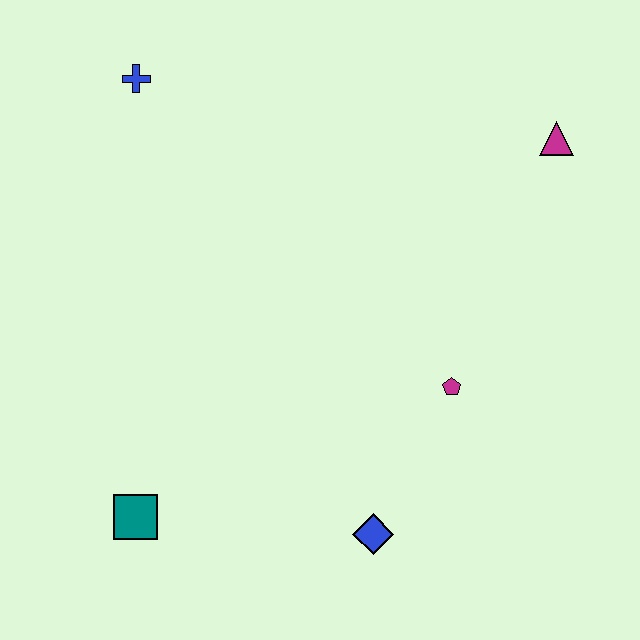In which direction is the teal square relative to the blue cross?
The teal square is below the blue cross.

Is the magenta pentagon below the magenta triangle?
Yes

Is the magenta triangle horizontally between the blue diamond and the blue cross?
No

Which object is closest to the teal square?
The blue diamond is closest to the teal square.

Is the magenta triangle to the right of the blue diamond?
Yes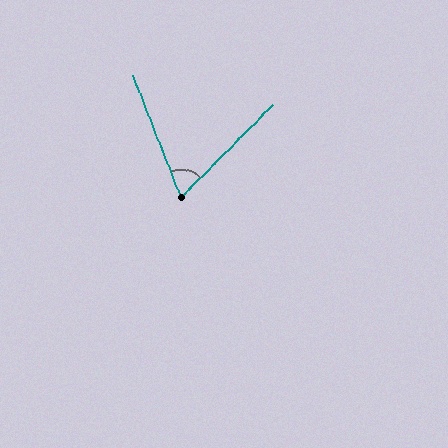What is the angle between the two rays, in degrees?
Approximately 66 degrees.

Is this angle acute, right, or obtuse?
It is acute.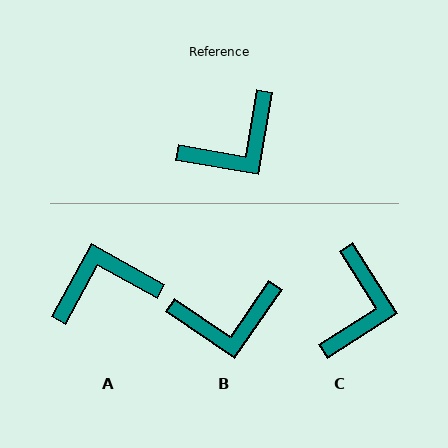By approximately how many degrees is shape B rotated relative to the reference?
Approximately 24 degrees clockwise.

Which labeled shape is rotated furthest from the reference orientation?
A, about 161 degrees away.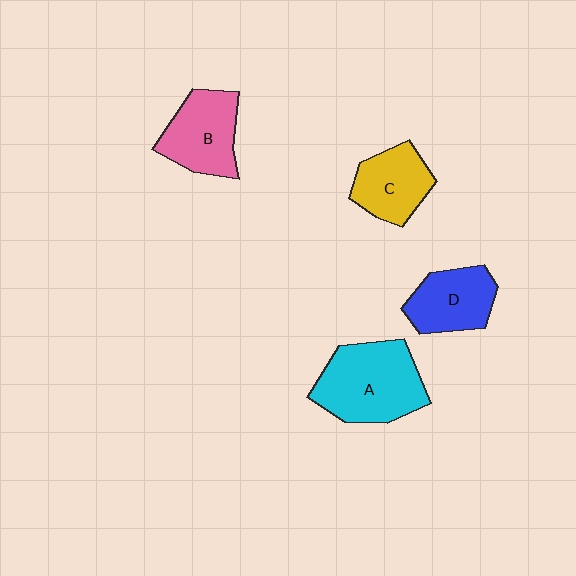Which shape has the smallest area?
Shape C (yellow).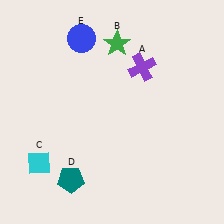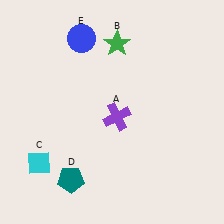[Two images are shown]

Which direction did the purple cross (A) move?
The purple cross (A) moved down.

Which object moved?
The purple cross (A) moved down.